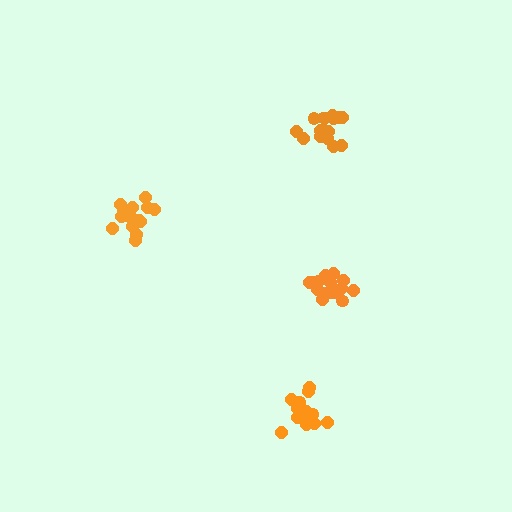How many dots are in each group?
Group 1: 21 dots, Group 2: 18 dots, Group 3: 16 dots, Group 4: 18 dots (73 total).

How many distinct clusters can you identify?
There are 4 distinct clusters.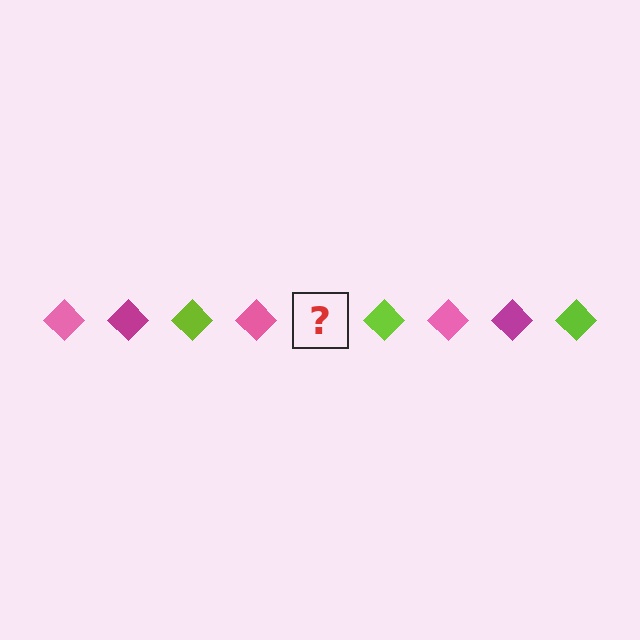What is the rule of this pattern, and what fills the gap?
The rule is that the pattern cycles through pink, magenta, lime diamonds. The gap should be filled with a magenta diamond.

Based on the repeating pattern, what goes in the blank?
The blank should be a magenta diamond.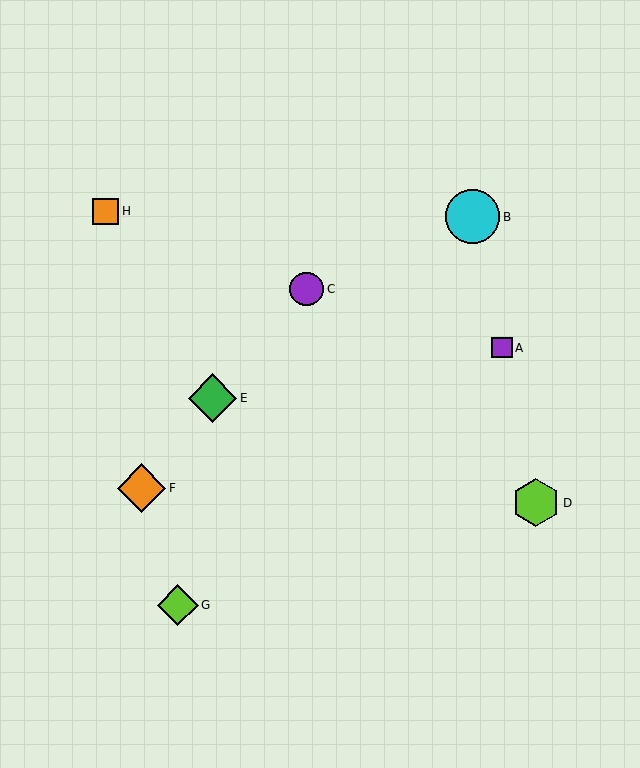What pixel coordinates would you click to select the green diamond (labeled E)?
Click at (213, 398) to select the green diamond E.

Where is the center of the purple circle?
The center of the purple circle is at (307, 289).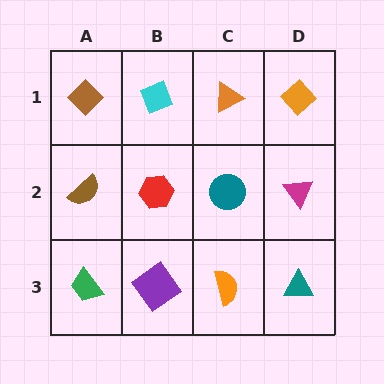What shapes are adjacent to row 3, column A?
A brown semicircle (row 2, column A), a purple diamond (row 3, column B).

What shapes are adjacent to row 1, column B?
A red hexagon (row 2, column B), a brown diamond (row 1, column A), an orange triangle (row 1, column C).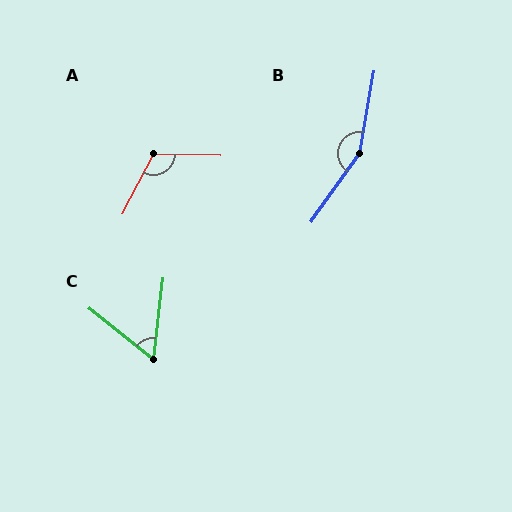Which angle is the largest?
B, at approximately 155 degrees.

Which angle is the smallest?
C, at approximately 58 degrees.